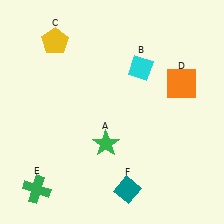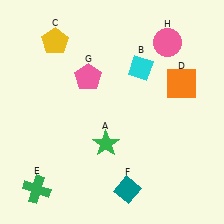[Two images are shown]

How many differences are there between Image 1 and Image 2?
There are 2 differences between the two images.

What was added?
A pink pentagon (G), a pink circle (H) were added in Image 2.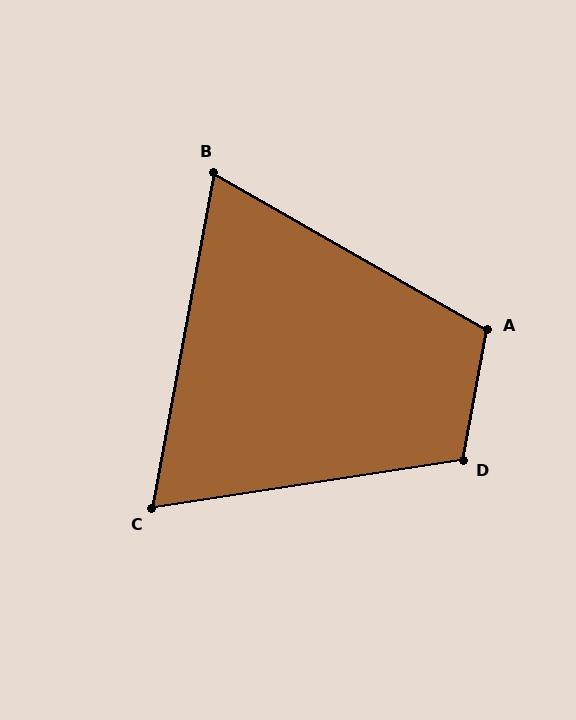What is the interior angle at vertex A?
Approximately 109 degrees (obtuse).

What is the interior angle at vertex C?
Approximately 71 degrees (acute).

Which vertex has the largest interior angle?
D, at approximately 109 degrees.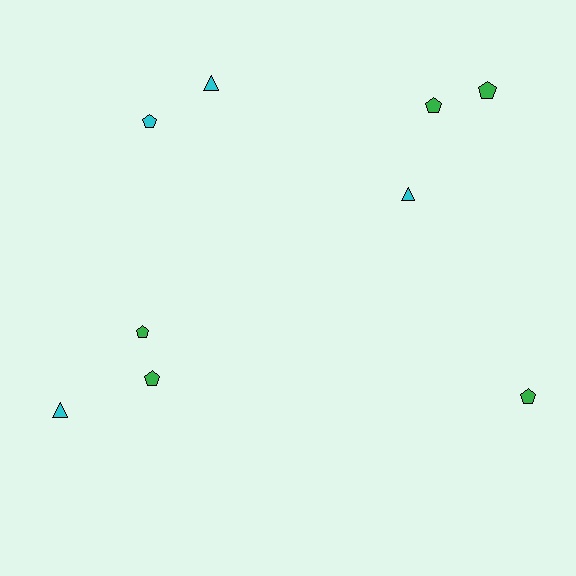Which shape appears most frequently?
Pentagon, with 6 objects.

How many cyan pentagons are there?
There is 1 cyan pentagon.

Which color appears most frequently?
Green, with 5 objects.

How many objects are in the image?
There are 9 objects.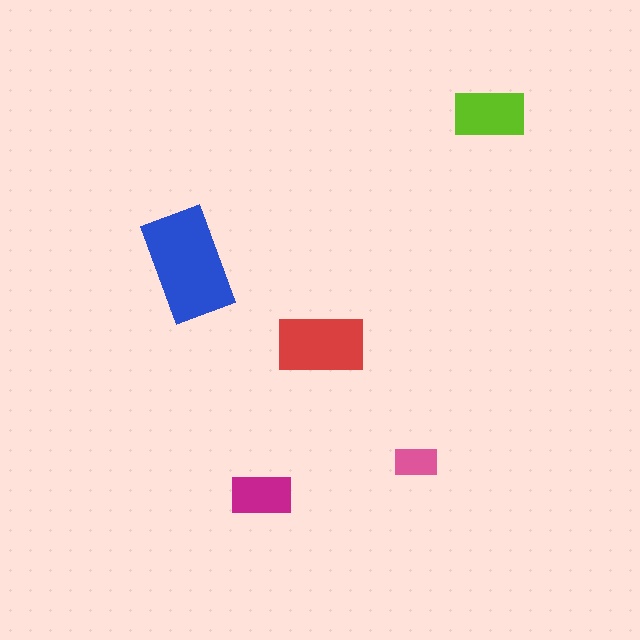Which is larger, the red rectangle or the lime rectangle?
The red one.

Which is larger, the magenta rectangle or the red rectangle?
The red one.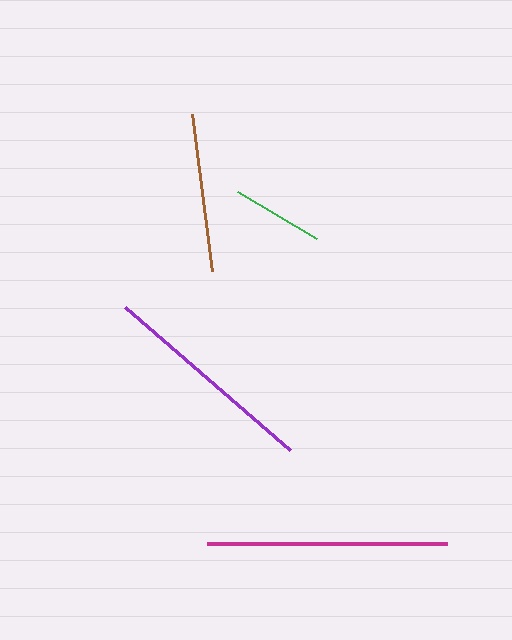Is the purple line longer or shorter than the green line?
The purple line is longer than the green line.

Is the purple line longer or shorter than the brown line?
The purple line is longer than the brown line.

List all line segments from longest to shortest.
From longest to shortest: magenta, purple, brown, green.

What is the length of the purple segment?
The purple segment is approximately 218 pixels long.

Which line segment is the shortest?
The green line is the shortest at approximately 92 pixels.